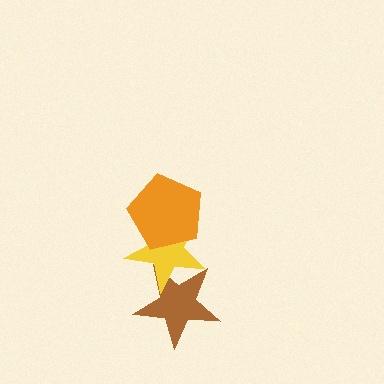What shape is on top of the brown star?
The yellow star is on top of the brown star.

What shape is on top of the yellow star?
The orange pentagon is on top of the yellow star.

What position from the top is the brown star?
The brown star is 3rd from the top.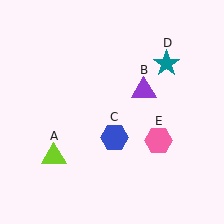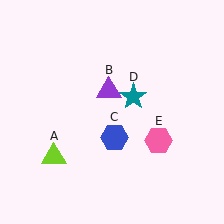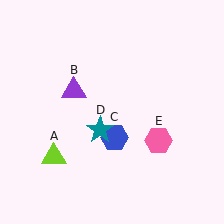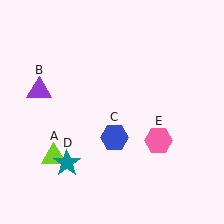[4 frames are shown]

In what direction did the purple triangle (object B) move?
The purple triangle (object B) moved left.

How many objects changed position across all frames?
2 objects changed position: purple triangle (object B), teal star (object D).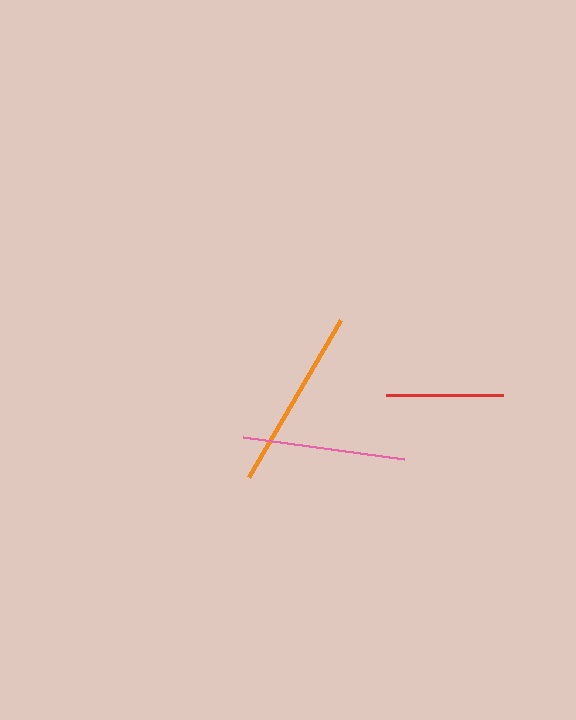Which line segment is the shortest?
The red line is the shortest at approximately 117 pixels.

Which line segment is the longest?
The orange line is the longest at approximately 182 pixels.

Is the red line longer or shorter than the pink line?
The pink line is longer than the red line.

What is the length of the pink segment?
The pink segment is approximately 163 pixels long.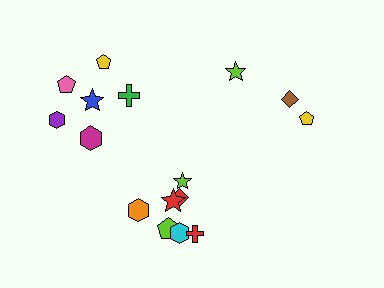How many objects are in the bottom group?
There are 7 objects.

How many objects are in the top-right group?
There are 3 objects.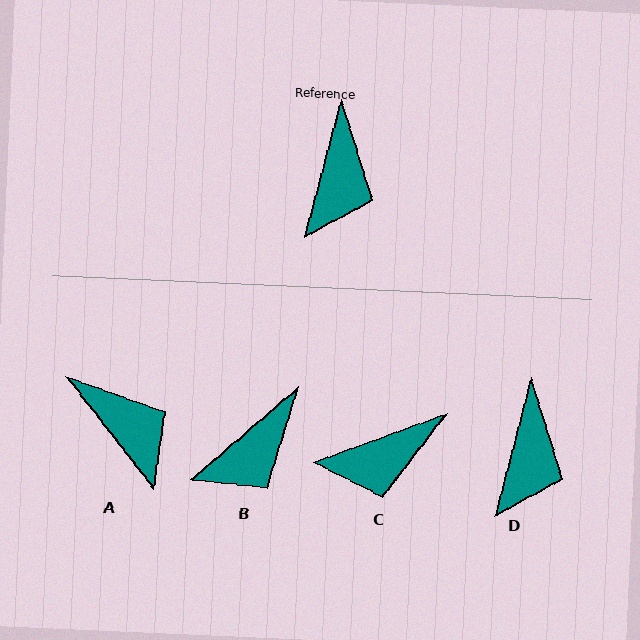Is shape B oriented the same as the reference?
No, it is off by about 34 degrees.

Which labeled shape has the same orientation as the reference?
D.